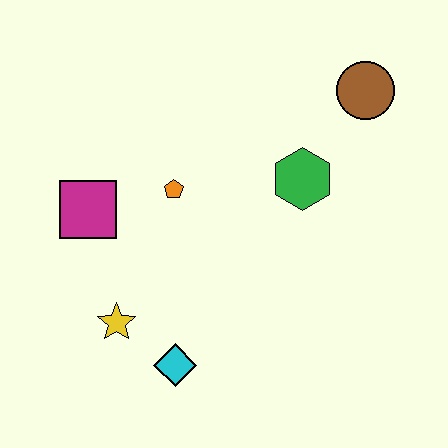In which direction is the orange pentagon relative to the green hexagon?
The orange pentagon is to the left of the green hexagon.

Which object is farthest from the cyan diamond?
The brown circle is farthest from the cyan diamond.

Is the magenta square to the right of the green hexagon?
No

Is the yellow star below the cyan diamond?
No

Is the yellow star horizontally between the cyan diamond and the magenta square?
Yes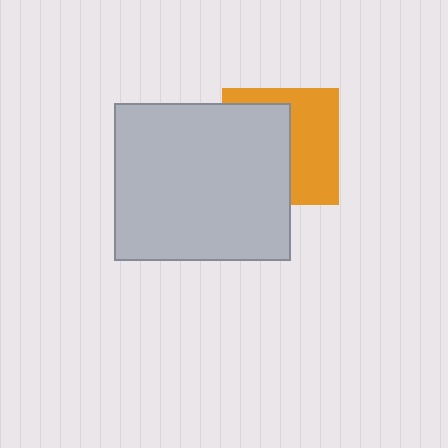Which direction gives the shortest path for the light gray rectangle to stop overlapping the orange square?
Moving left gives the shortest separation.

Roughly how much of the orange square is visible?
About half of it is visible (roughly 49%).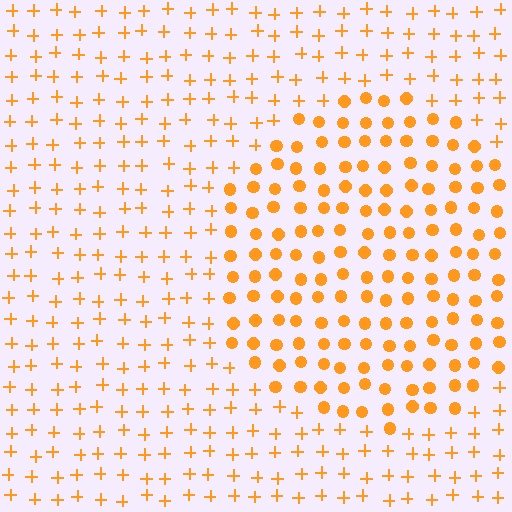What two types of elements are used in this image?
The image uses circles inside the circle region and plus signs outside it.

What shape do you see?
I see a circle.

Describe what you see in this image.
The image is filled with small orange elements arranged in a uniform grid. A circle-shaped region contains circles, while the surrounding area contains plus signs. The boundary is defined purely by the change in element shape.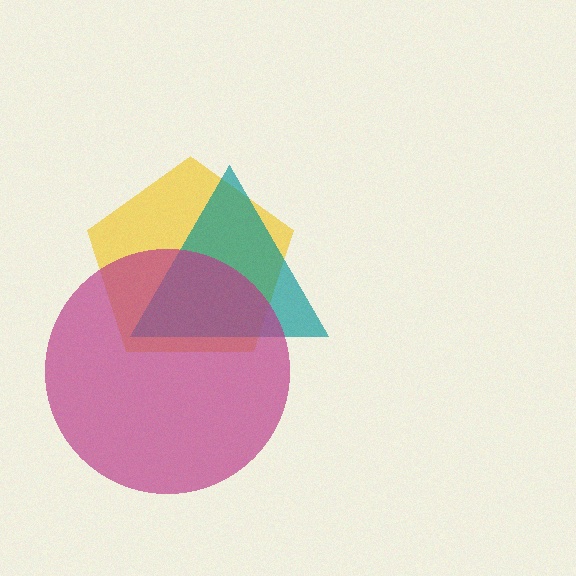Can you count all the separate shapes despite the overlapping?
Yes, there are 3 separate shapes.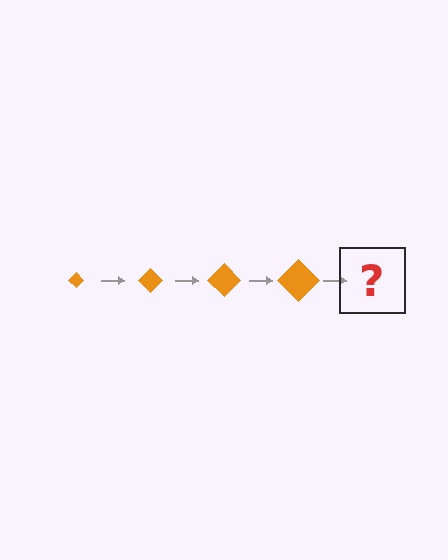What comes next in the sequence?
The next element should be an orange diamond, larger than the previous one.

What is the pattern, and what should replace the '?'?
The pattern is that the diamond gets progressively larger each step. The '?' should be an orange diamond, larger than the previous one.